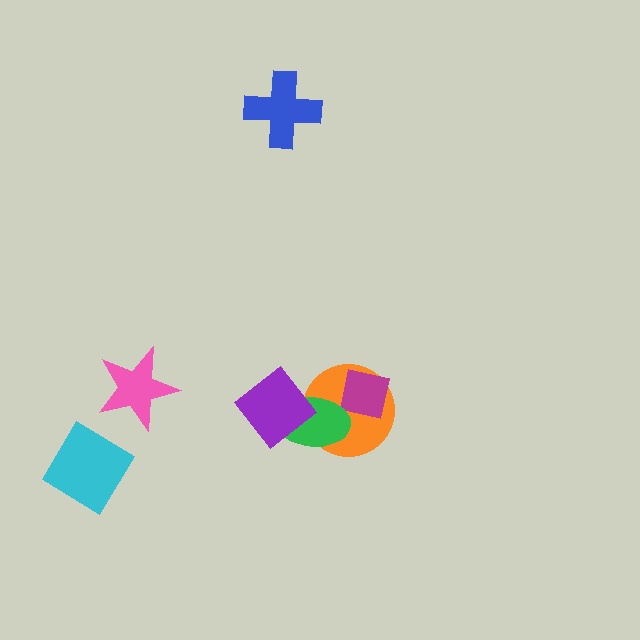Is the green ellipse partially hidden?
Yes, it is partially covered by another shape.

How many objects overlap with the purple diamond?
2 objects overlap with the purple diamond.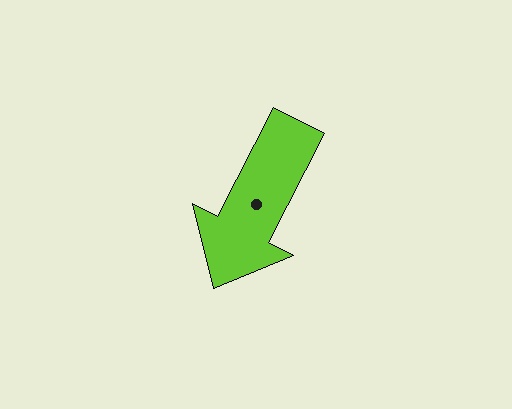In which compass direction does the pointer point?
Southwest.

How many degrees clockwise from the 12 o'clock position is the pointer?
Approximately 207 degrees.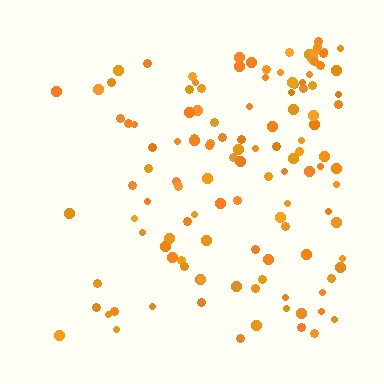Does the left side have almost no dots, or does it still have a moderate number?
Still a moderate number, just noticeably fewer than the right.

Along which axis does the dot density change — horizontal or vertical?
Horizontal.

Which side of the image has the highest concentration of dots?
The right.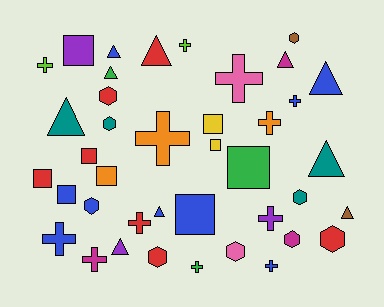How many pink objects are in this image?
There are 2 pink objects.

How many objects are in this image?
There are 40 objects.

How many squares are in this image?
There are 9 squares.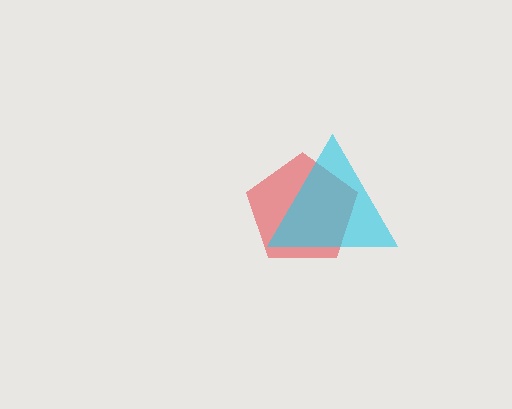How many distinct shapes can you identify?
There are 2 distinct shapes: a red pentagon, a cyan triangle.